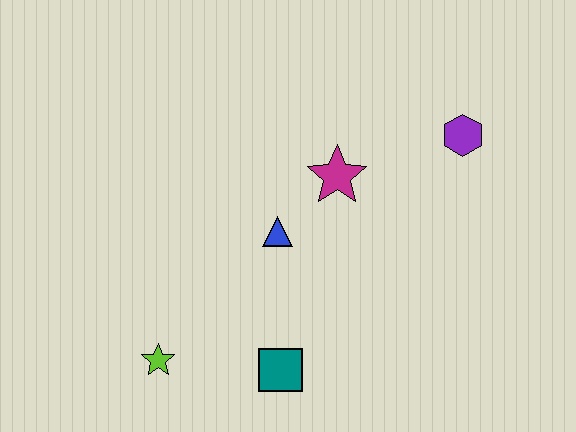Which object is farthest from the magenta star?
The lime star is farthest from the magenta star.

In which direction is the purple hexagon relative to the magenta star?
The purple hexagon is to the right of the magenta star.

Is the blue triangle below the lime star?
No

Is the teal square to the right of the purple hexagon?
No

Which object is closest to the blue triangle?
The magenta star is closest to the blue triangle.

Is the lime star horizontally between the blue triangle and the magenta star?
No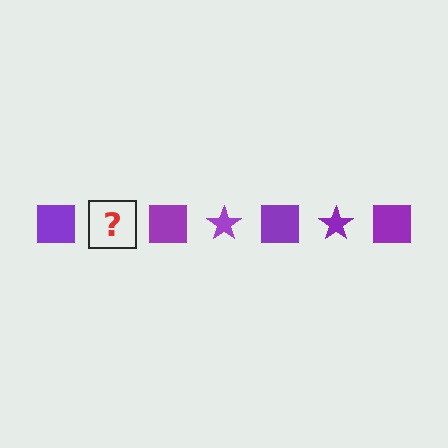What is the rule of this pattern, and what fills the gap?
The rule is that the pattern cycles through square, star shapes in purple. The gap should be filled with a purple star.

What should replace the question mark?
The question mark should be replaced with a purple star.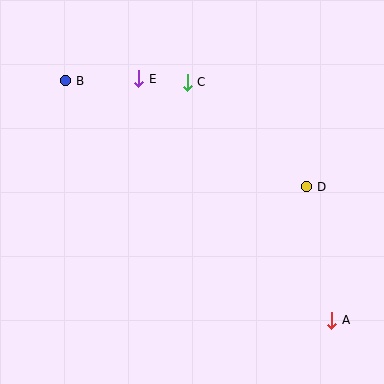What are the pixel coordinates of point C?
Point C is at (187, 82).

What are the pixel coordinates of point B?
Point B is at (66, 81).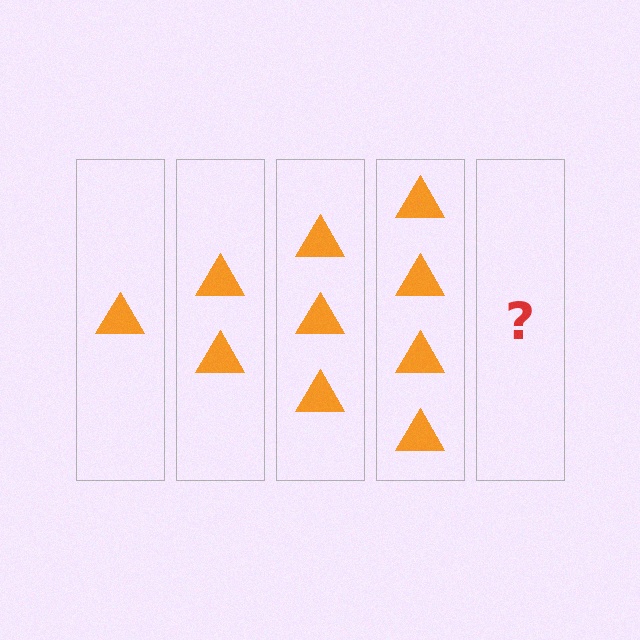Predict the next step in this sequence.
The next step is 5 triangles.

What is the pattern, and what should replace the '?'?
The pattern is that each step adds one more triangle. The '?' should be 5 triangles.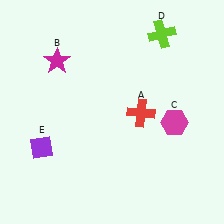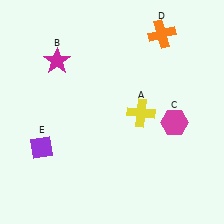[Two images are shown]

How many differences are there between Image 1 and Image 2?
There are 2 differences between the two images.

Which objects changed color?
A changed from red to yellow. D changed from lime to orange.